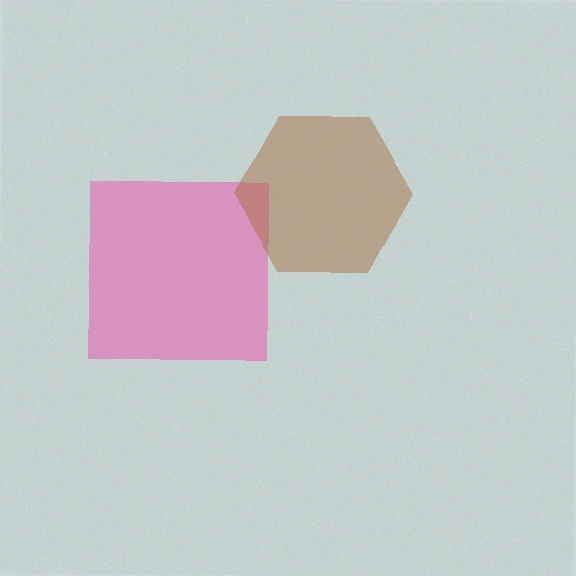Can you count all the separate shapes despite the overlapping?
Yes, there are 2 separate shapes.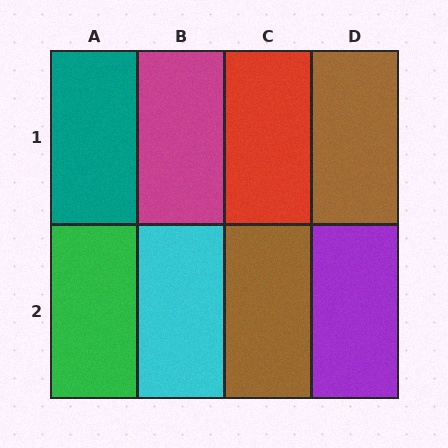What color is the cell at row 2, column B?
Cyan.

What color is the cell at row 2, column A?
Green.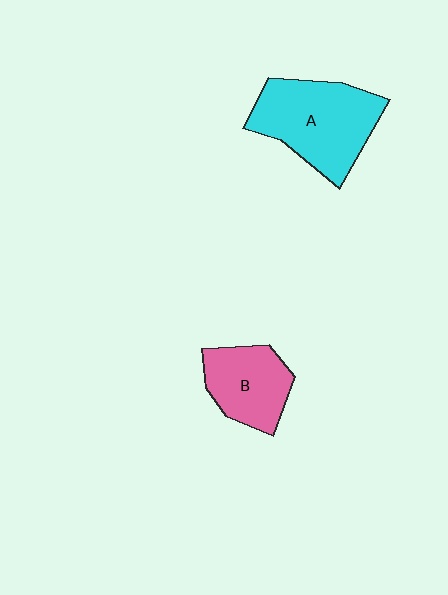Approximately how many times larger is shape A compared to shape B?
Approximately 1.5 times.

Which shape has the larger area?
Shape A (cyan).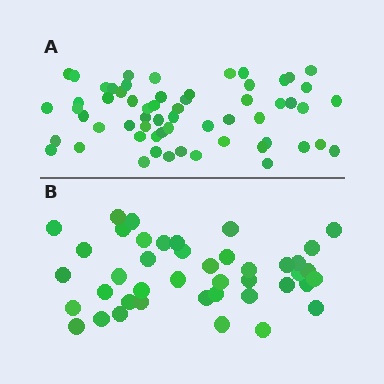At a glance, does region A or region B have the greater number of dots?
Region A (the top region) has more dots.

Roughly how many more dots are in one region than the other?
Region A has approximately 20 more dots than region B.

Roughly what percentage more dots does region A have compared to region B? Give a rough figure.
About 45% more.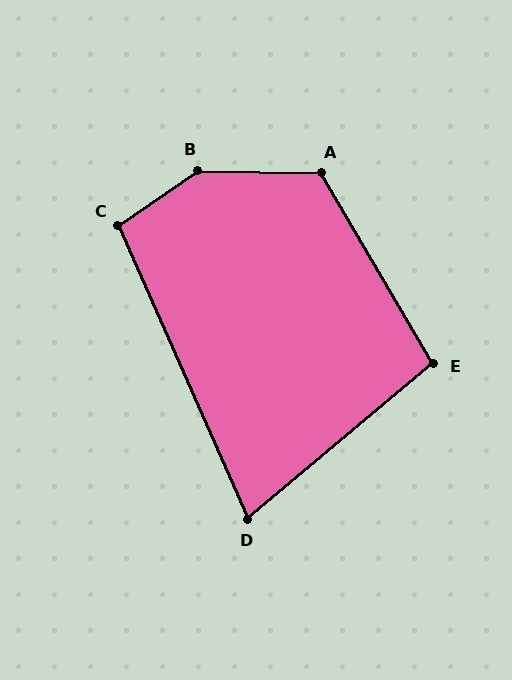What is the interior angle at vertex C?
Approximately 101 degrees (obtuse).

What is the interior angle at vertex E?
Approximately 99 degrees (obtuse).